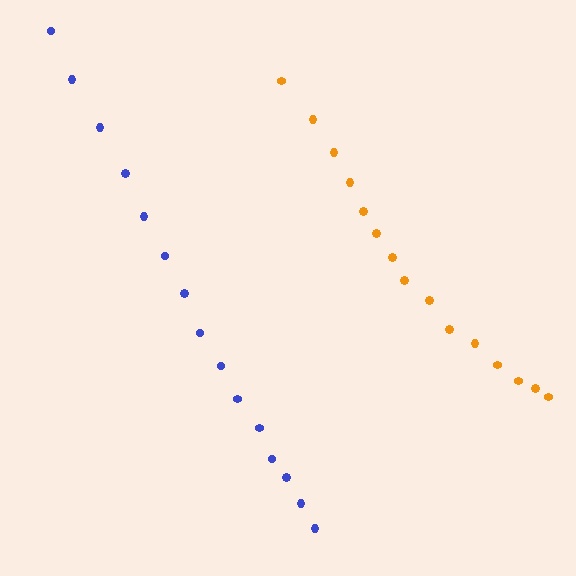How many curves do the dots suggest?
There are 2 distinct paths.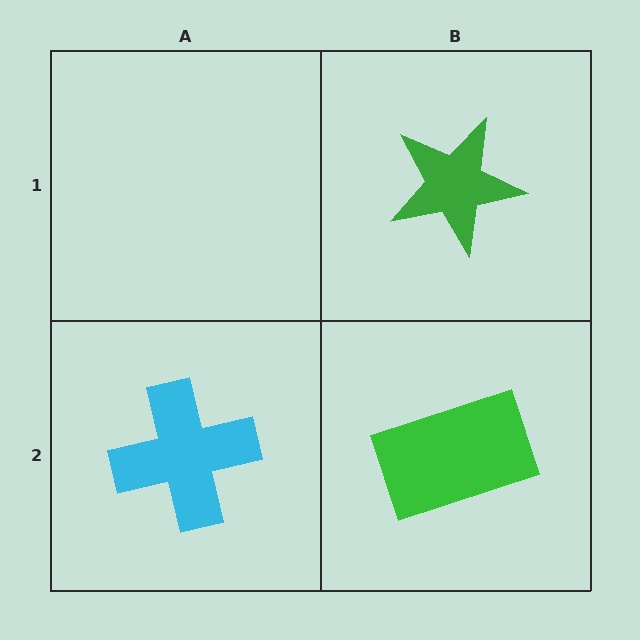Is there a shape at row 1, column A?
No, that cell is empty.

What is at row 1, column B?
A green star.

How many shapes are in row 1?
1 shape.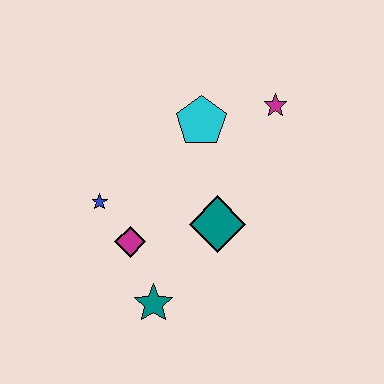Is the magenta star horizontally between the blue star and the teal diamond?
No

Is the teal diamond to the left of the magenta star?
Yes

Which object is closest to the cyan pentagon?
The magenta star is closest to the cyan pentagon.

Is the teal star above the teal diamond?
No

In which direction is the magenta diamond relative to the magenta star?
The magenta diamond is to the left of the magenta star.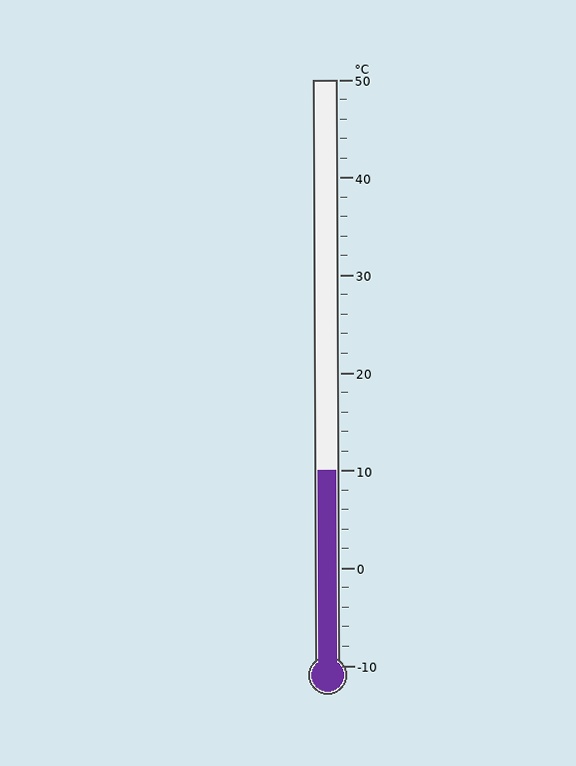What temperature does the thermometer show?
The thermometer shows approximately 10°C.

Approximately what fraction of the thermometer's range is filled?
The thermometer is filled to approximately 35% of its range.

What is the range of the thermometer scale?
The thermometer scale ranges from -10°C to 50°C.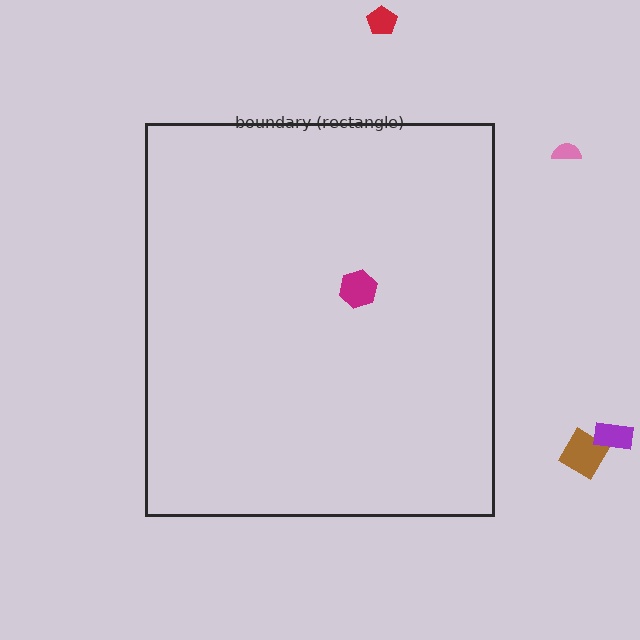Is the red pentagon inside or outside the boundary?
Outside.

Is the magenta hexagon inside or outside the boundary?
Inside.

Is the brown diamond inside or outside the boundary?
Outside.